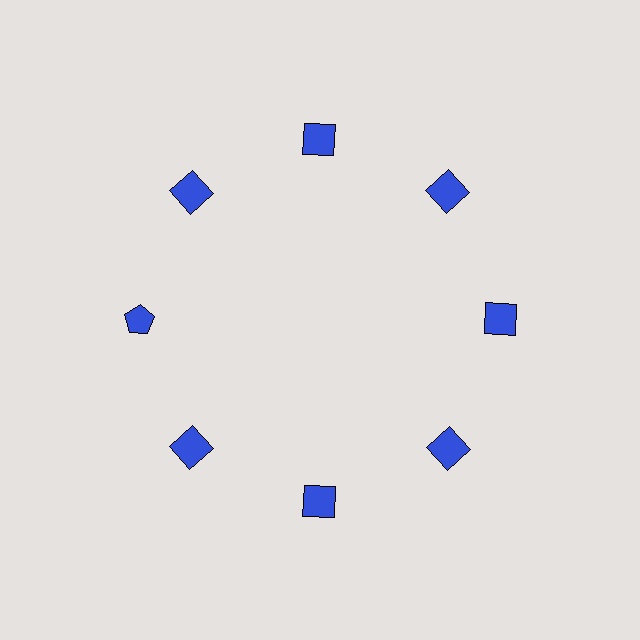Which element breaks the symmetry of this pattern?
The blue pentagon at roughly the 9 o'clock position breaks the symmetry. All other shapes are blue squares.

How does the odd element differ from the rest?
It has a different shape: pentagon instead of square.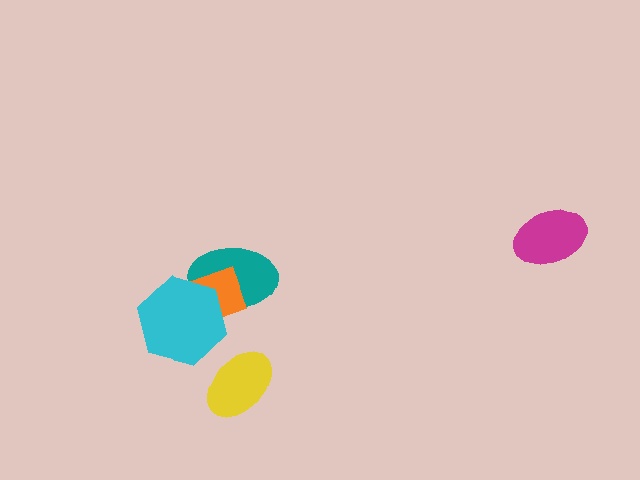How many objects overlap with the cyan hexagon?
2 objects overlap with the cyan hexagon.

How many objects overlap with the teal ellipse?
2 objects overlap with the teal ellipse.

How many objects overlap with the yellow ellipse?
0 objects overlap with the yellow ellipse.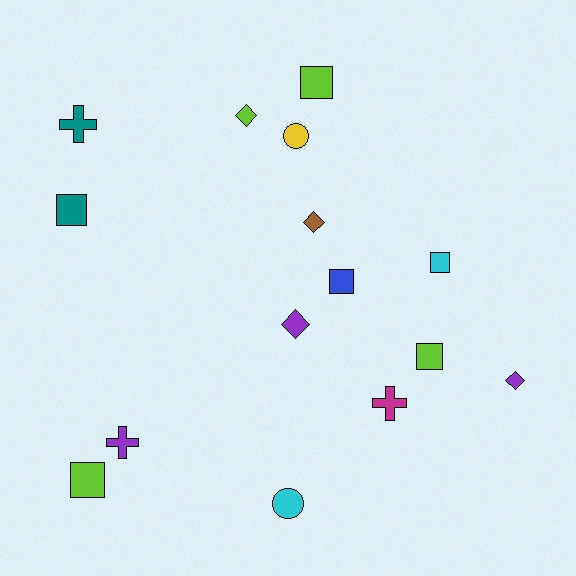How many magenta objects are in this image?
There is 1 magenta object.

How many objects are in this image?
There are 15 objects.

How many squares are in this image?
There are 6 squares.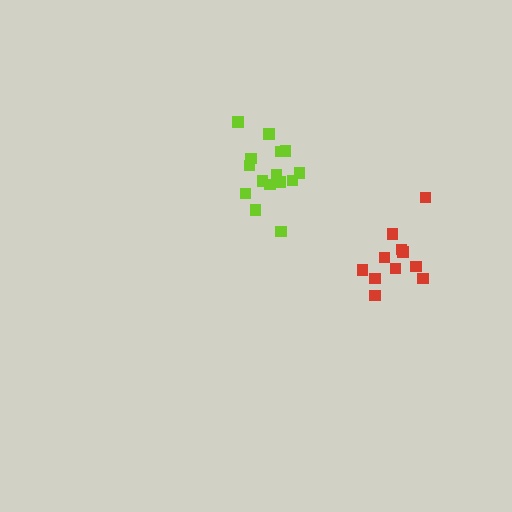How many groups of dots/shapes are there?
There are 2 groups.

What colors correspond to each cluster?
The clusters are colored: lime, red.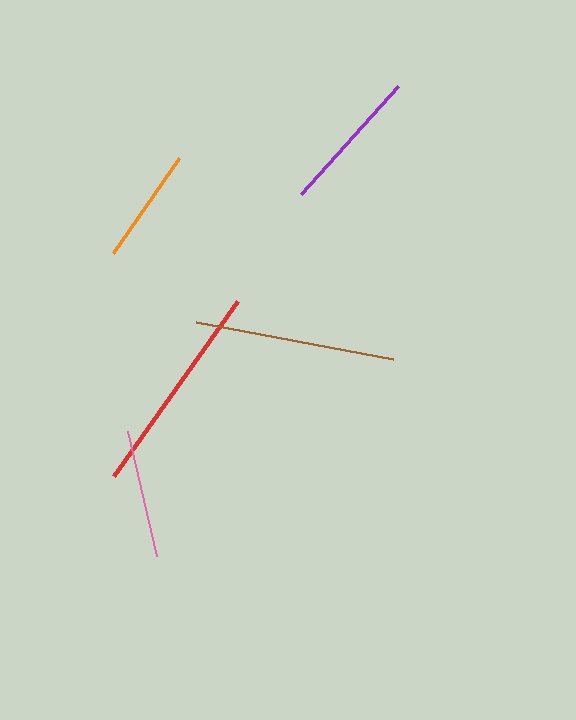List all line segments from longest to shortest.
From longest to shortest: red, brown, purple, pink, orange.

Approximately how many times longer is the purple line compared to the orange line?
The purple line is approximately 1.3 times the length of the orange line.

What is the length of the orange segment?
The orange segment is approximately 116 pixels long.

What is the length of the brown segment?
The brown segment is approximately 200 pixels long.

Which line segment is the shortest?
The orange line is the shortest at approximately 116 pixels.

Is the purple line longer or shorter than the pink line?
The purple line is longer than the pink line.